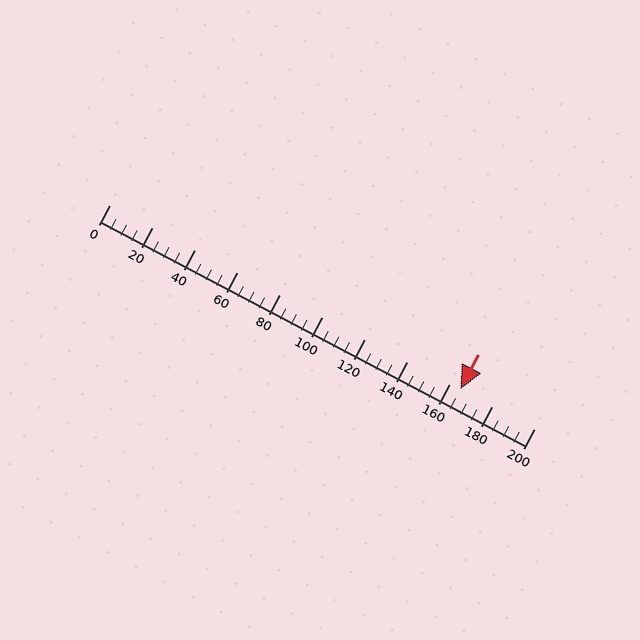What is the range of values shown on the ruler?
The ruler shows values from 0 to 200.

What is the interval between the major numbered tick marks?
The major tick marks are spaced 20 units apart.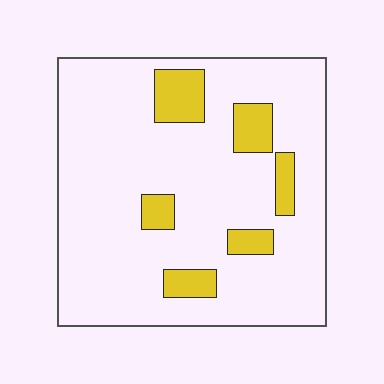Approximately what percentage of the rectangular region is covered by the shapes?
Approximately 15%.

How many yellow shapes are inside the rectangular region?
6.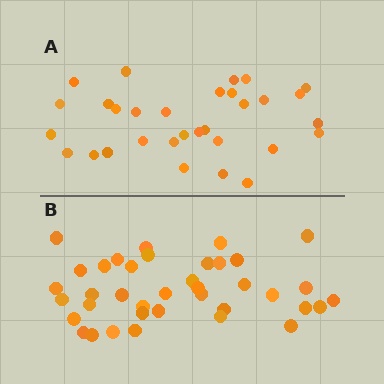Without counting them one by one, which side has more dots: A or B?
Region B (the bottom region) has more dots.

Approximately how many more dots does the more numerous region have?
Region B has roughly 8 or so more dots than region A.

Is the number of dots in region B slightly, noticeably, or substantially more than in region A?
Region B has only slightly more — the two regions are fairly close. The ratio is roughly 1.2 to 1.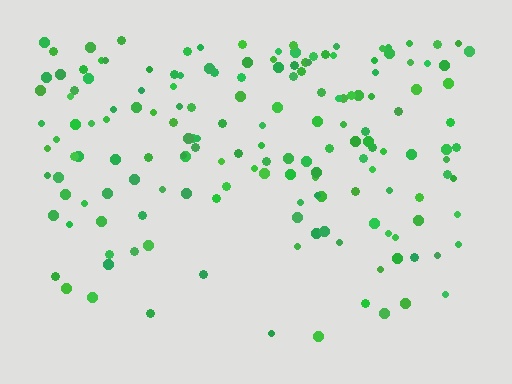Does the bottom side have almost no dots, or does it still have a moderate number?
Still a moderate number, just noticeably fewer than the top.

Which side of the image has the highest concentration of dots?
The top.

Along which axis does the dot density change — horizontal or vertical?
Vertical.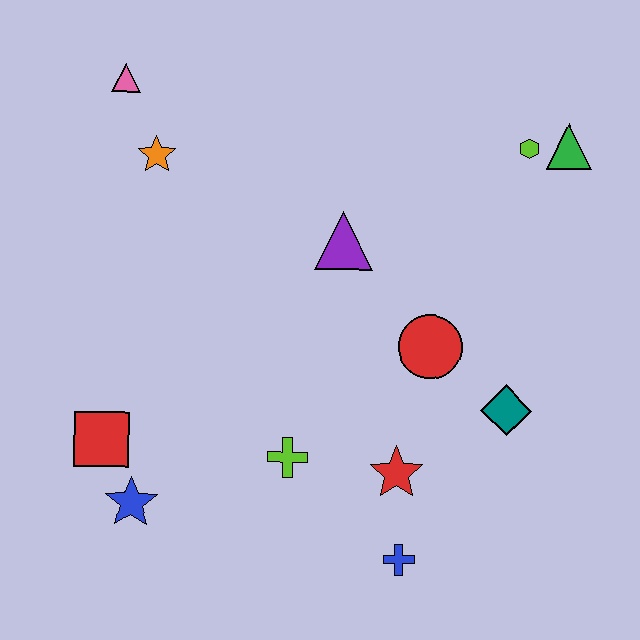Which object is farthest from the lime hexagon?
The blue star is farthest from the lime hexagon.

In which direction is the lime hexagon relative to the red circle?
The lime hexagon is above the red circle.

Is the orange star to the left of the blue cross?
Yes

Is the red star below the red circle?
Yes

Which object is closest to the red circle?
The teal diamond is closest to the red circle.